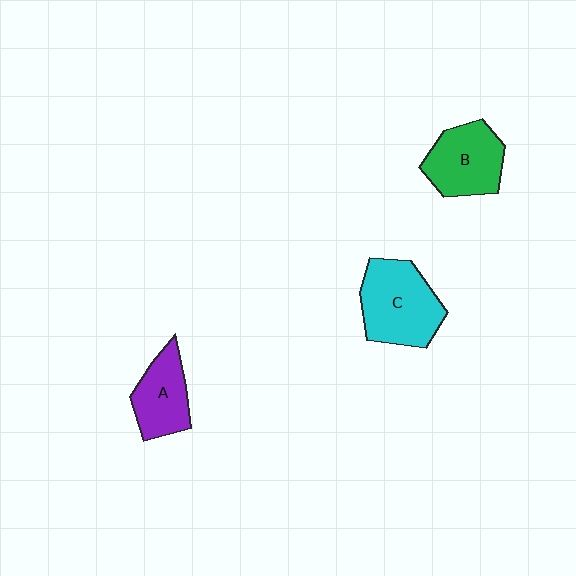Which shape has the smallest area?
Shape A (purple).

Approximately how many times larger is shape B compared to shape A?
Approximately 1.2 times.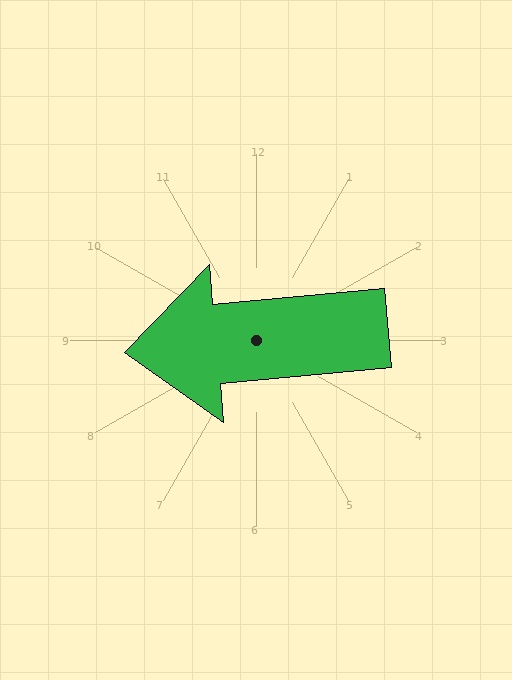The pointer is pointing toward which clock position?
Roughly 9 o'clock.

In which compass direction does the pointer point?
West.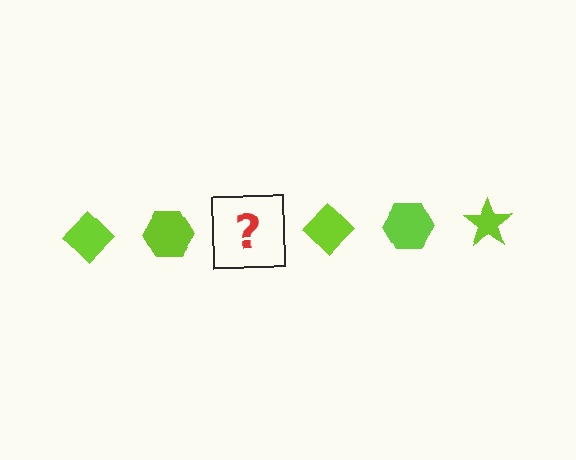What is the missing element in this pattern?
The missing element is a lime star.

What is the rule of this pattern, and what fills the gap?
The rule is that the pattern cycles through diamond, hexagon, star shapes in lime. The gap should be filled with a lime star.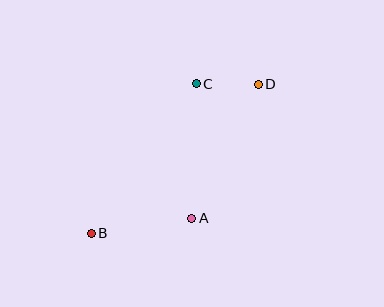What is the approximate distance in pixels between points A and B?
The distance between A and B is approximately 102 pixels.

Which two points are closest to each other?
Points C and D are closest to each other.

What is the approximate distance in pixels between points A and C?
The distance between A and C is approximately 135 pixels.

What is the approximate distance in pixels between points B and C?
The distance between B and C is approximately 183 pixels.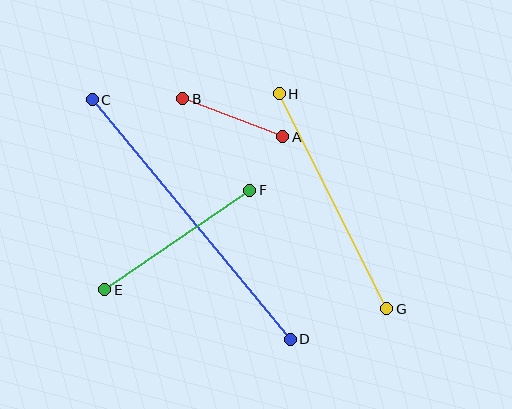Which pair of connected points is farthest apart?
Points C and D are farthest apart.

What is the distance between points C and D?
The distance is approximately 311 pixels.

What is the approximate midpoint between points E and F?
The midpoint is at approximately (177, 240) pixels.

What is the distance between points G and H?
The distance is approximately 240 pixels.